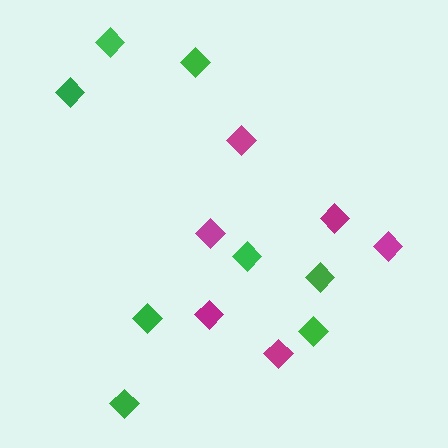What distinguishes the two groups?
There are 2 groups: one group of magenta diamonds (6) and one group of green diamonds (8).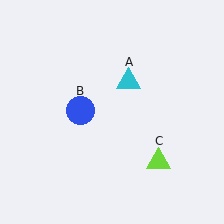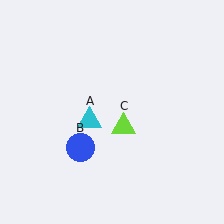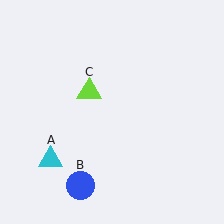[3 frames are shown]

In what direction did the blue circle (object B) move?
The blue circle (object B) moved down.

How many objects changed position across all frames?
3 objects changed position: cyan triangle (object A), blue circle (object B), lime triangle (object C).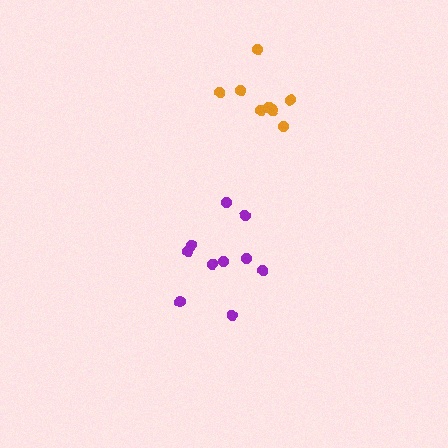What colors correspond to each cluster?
The clusters are colored: orange, purple.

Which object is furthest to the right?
The orange cluster is rightmost.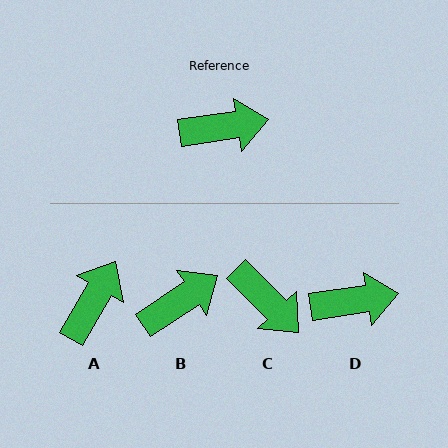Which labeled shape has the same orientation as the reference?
D.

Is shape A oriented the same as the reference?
No, it is off by about 52 degrees.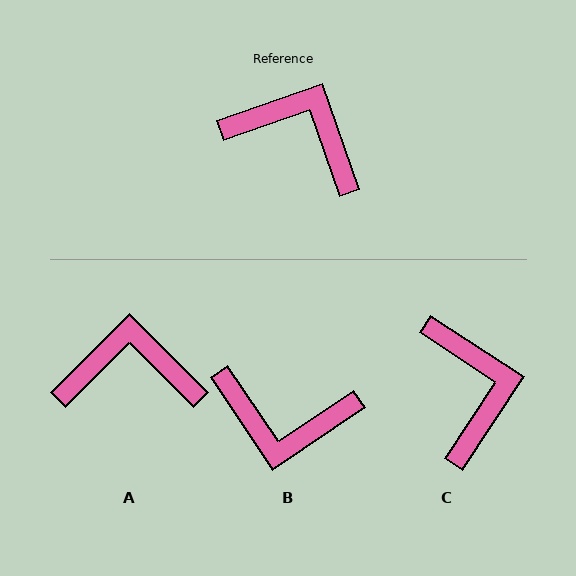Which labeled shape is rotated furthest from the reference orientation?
B, about 165 degrees away.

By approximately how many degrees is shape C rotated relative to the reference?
Approximately 53 degrees clockwise.